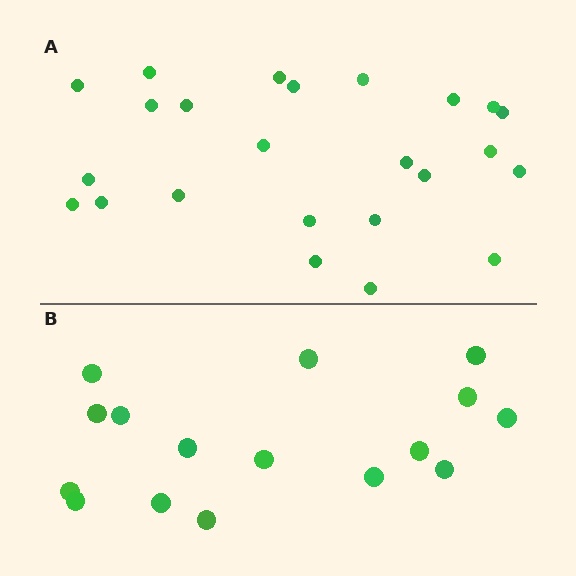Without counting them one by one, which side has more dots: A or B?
Region A (the top region) has more dots.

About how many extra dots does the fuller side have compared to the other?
Region A has roughly 8 or so more dots than region B.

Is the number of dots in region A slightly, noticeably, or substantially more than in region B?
Region A has substantially more. The ratio is roughly 1.5 to 1.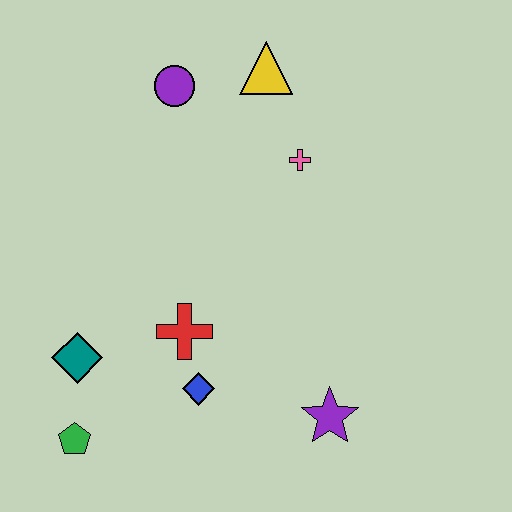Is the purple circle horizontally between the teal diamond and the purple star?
Yes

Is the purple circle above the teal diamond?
Yes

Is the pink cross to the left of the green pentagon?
No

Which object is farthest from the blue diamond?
The yellow triangle is farthest from the blue diamond.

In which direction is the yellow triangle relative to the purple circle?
The yellow triangle is to the right of the purple circle.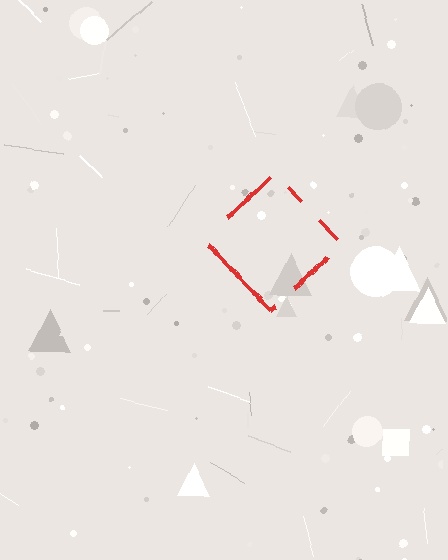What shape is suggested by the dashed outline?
The dashed outline suggests a diamond.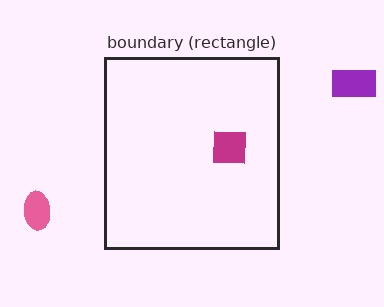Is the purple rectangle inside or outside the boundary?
Outside.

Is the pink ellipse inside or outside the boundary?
Outside.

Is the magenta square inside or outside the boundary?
Inside.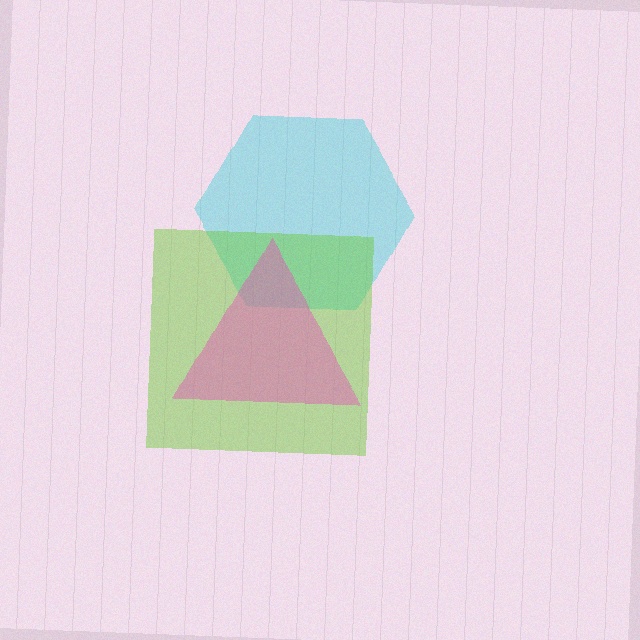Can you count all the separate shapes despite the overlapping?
Yes, there are 3 separate shapes.